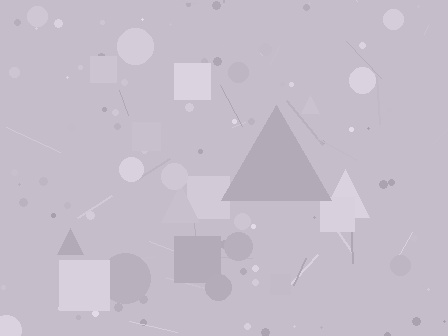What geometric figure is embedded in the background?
A triangle is embedded in the background.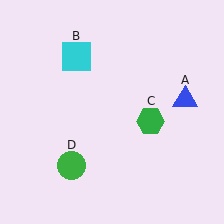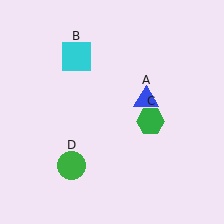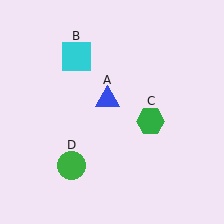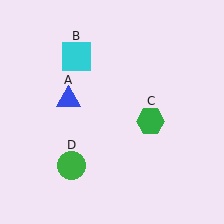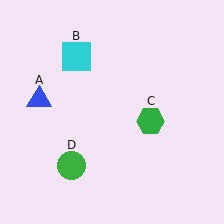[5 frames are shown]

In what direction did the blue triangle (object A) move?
The blue triangle (object A) moved left.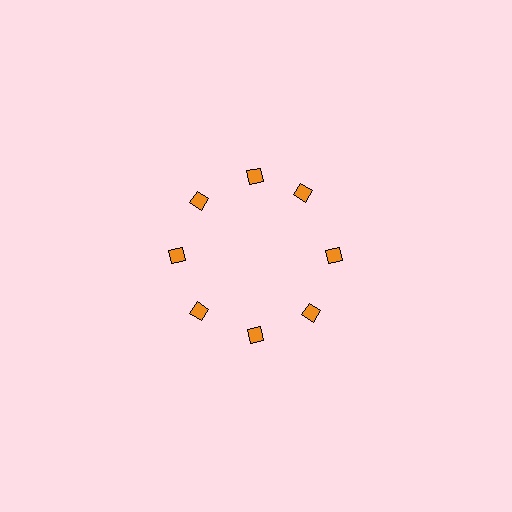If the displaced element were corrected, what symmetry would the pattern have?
It would have 8-fold rotational symmetry — the pattern would map onto itself every 45 degrees.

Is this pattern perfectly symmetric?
No. The 8 orange diamonds are arranged in a ring, but one element near the 2 o'clock position is rotated out of alignment along the ring, breaking the 8-fold rotational symmetry.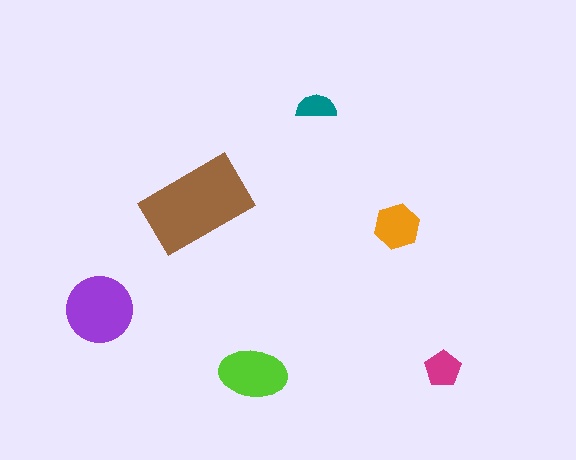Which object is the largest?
The brown rectangle.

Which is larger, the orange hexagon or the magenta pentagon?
The orange hexagon.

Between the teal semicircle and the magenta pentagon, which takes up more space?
The magenta pentagon.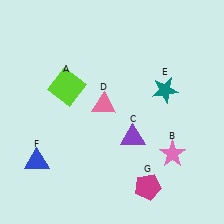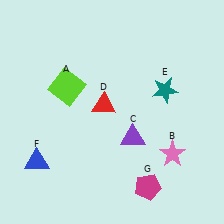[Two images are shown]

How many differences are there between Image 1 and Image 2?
There is 1 difference between the two images.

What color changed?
The triangle (D) changed from pink in Image 1 to red in Image 2.